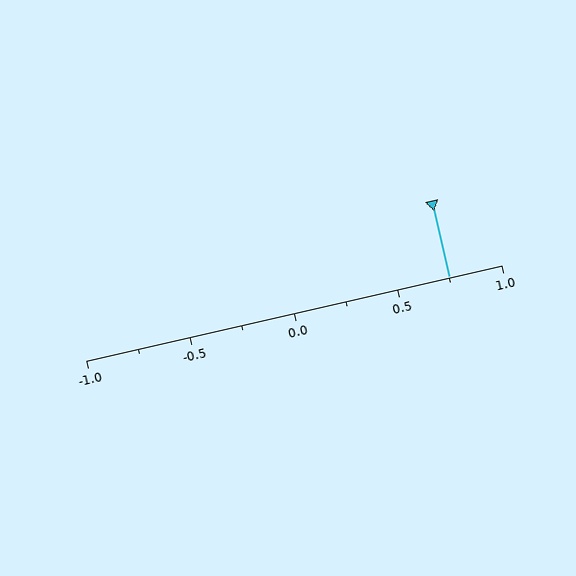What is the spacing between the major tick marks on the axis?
The major ticks are spaced 0.5 apart.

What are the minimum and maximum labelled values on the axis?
The axis runs from -1.0 to 1.0.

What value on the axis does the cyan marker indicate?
The marker indicates approximately 0.75.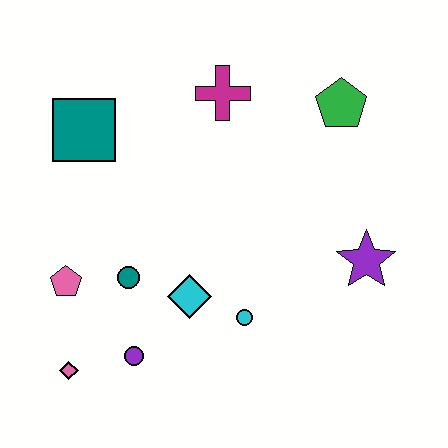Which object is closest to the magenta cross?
The green pentagon is closest to the magenta cross.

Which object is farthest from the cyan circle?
The teal square is farthest from the cyan circle.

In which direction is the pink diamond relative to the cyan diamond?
The pink diamond is to the left of the cyan diamond.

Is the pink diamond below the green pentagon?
Yes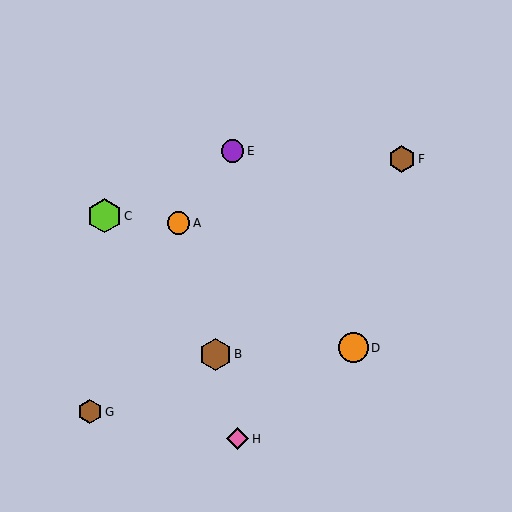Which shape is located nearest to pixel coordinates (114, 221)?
The lime hexagon (labeled C) at (104, 216) is nearest to that location.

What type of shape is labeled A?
Shape A is an orange circle.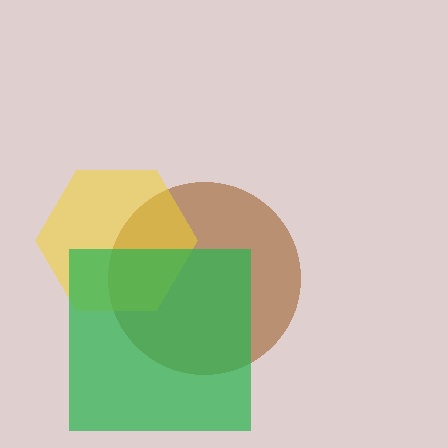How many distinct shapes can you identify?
There are 3 distinct shapes: a brown circle, a yellow hexagon, a green square.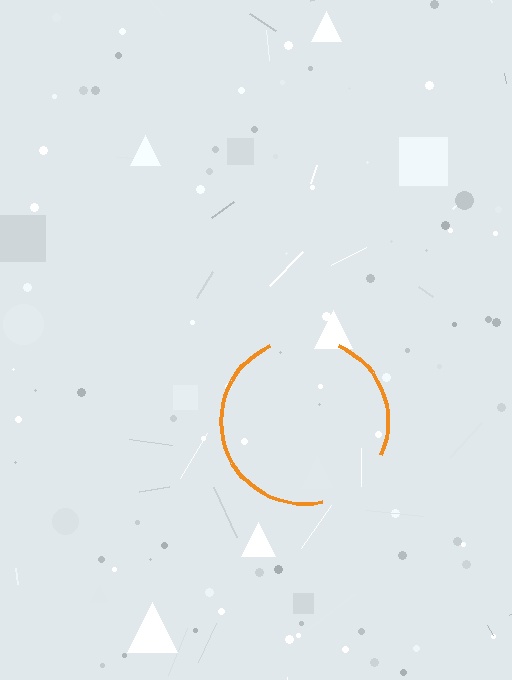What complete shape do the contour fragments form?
The contour fragments form a circle.